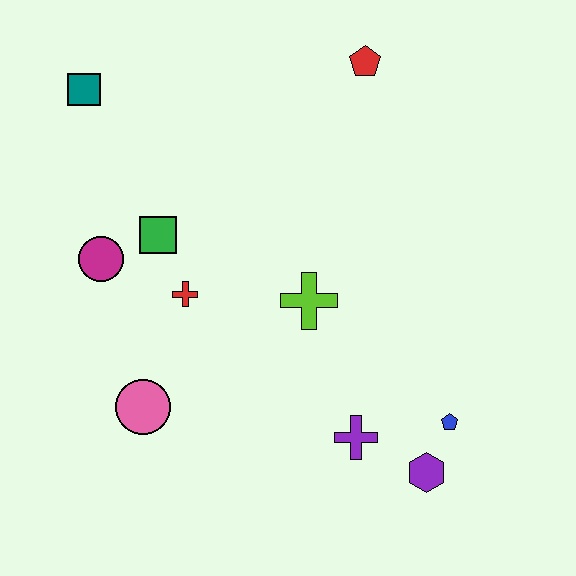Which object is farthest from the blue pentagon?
The teal square is farthest from the blue pentagon.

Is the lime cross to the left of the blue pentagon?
Yes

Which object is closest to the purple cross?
The purple hexagon is closest to the purple cross.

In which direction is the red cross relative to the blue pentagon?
The red cross is to the left of the blue pentagon.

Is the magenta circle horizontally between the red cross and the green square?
No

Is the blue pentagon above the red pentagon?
No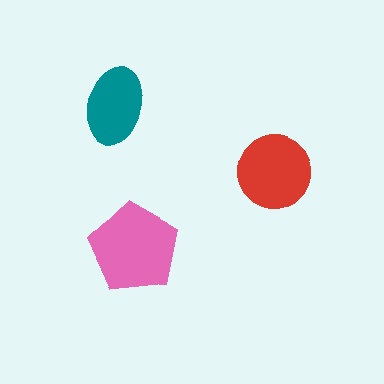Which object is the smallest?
The teal ellipse.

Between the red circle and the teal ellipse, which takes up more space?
The red circle.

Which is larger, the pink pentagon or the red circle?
The pink pentagon.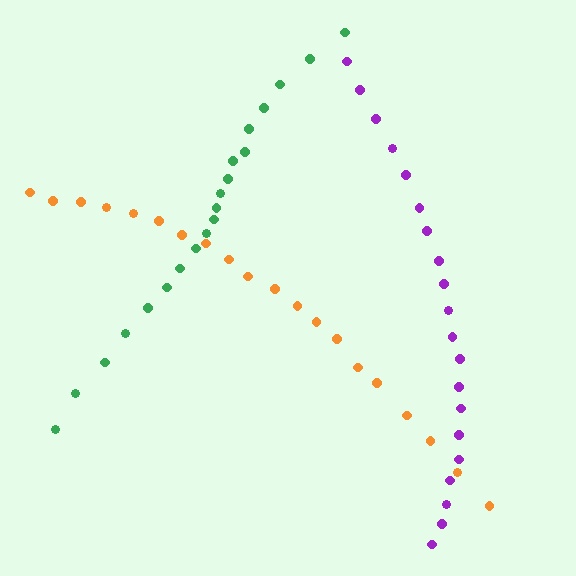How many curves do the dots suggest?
There are 3 distinct paths.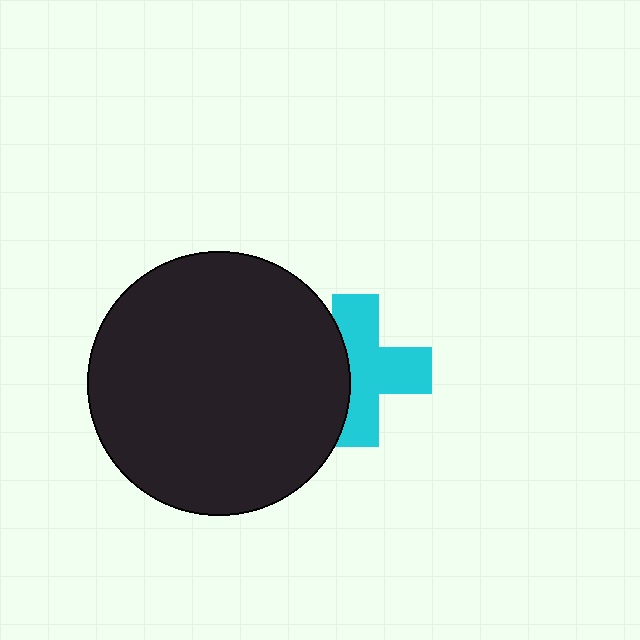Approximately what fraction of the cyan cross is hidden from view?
Roughly 35% of the cyan cross is hidden behind the black circle.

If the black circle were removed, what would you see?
You would see the complete cyan cross.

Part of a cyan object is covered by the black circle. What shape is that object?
It is a cross.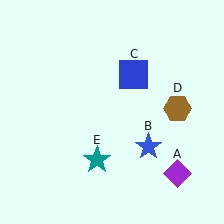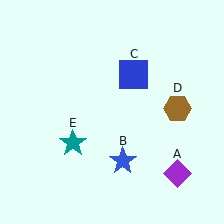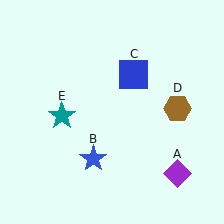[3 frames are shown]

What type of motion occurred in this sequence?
The blue star (object B), teal star (object E) rotated clockwise around the center of the scene.